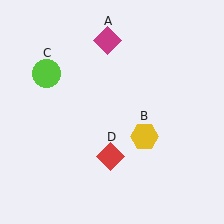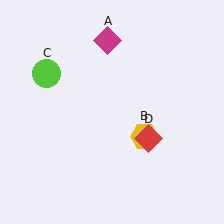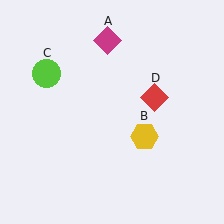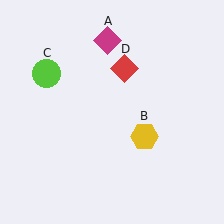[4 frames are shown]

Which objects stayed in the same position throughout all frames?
Magenta diamond (object A) and yellow hexagon (object B) and lime circle (object C) remained stationary.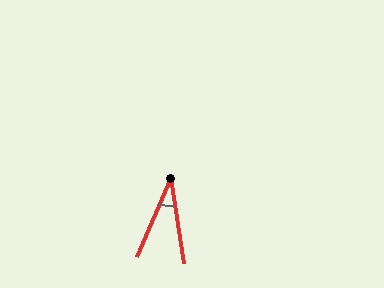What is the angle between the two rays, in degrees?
Approximately 32 degrees.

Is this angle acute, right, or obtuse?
It is acute.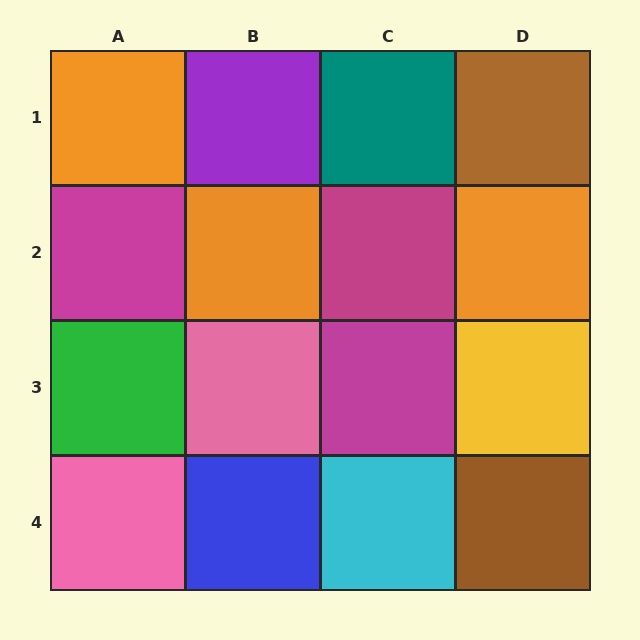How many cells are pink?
2 cells are pink.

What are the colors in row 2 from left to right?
Magenta, orange, magenta, orange.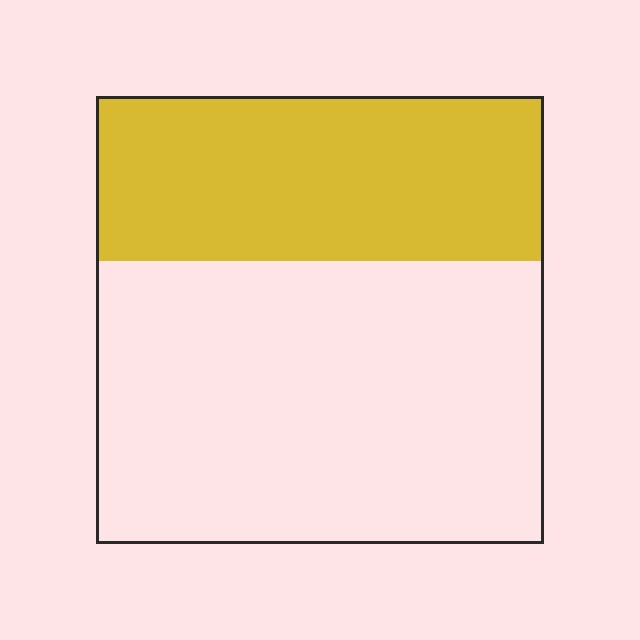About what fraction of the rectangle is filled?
About three eighths (3/8).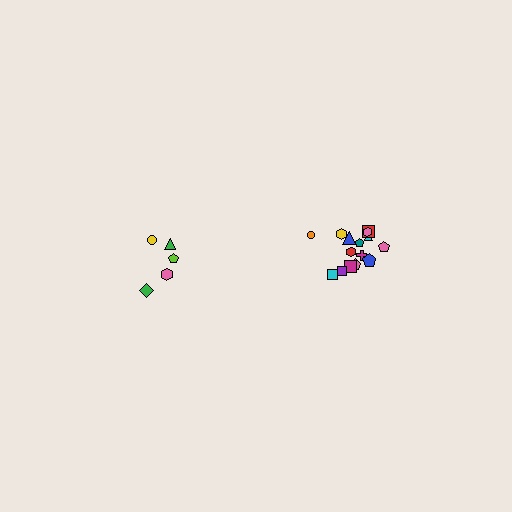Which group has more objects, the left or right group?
The right group.